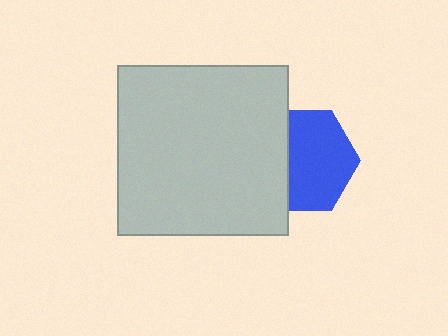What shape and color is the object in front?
The object in front is a light gray square.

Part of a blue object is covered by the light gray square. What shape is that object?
It is a hexagon.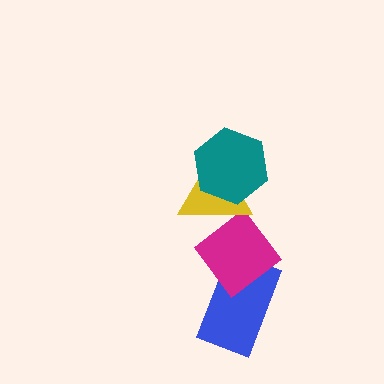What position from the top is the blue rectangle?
The blue rectangle is 4th from the top.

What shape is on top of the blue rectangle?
The magenta diamond is on top of the blue rectangle.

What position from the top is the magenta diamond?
The magenta diamond is 3rd from the top.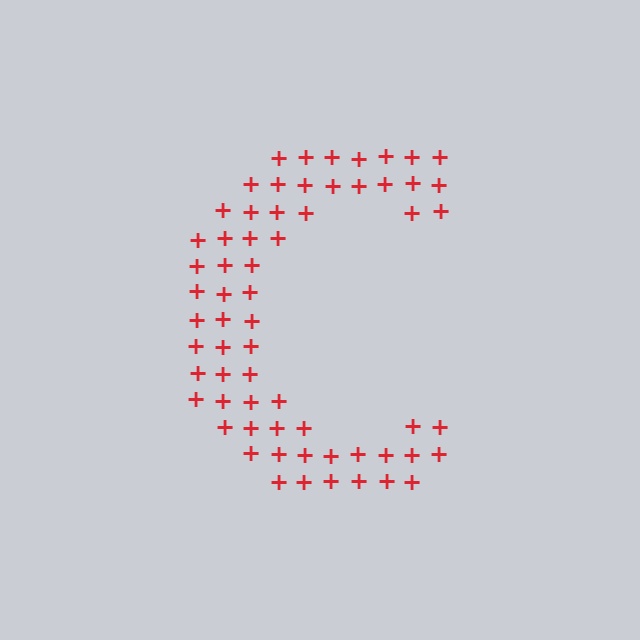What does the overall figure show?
The overall figure shows the letter C.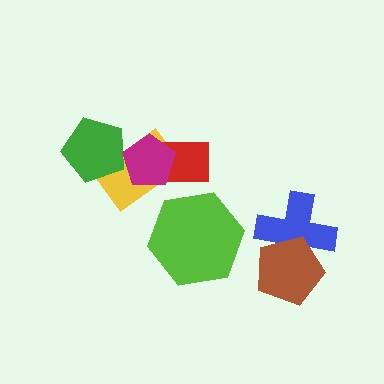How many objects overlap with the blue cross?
1 object overlaps with the blue cross.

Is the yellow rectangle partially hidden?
Yes, it is partially covered by another shape.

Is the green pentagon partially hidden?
Yes, it is partially covered by another shape.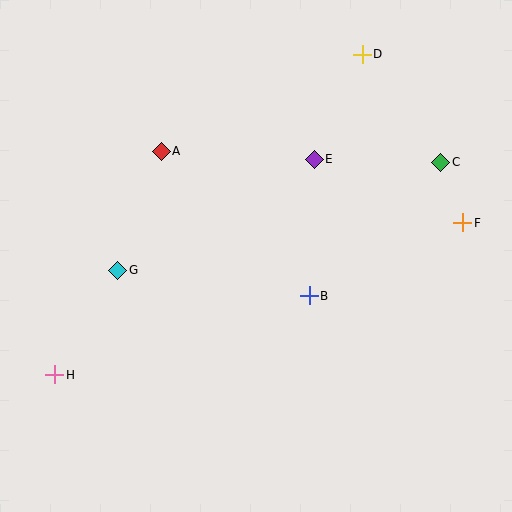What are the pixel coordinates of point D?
Point D is at (362, 54).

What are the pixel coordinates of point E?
Point E is at (314, 159).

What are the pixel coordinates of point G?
Point G is at (118, 270).